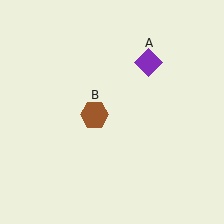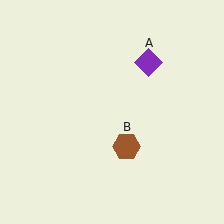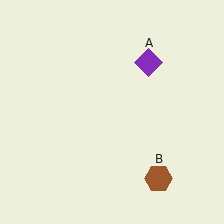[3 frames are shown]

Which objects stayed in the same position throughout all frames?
Purple diamond (object A) remained stationary.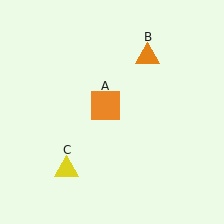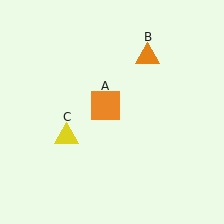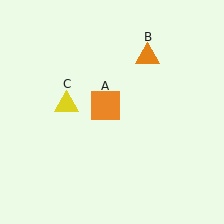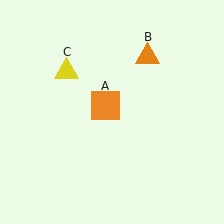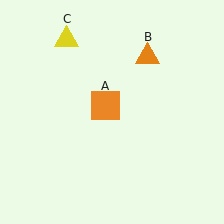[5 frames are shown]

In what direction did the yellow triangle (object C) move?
The yellow triangle (object C) moved up.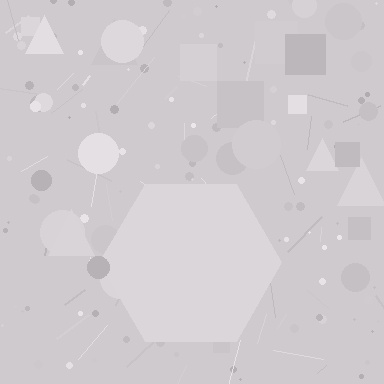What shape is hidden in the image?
A hexagon is hidden in the image.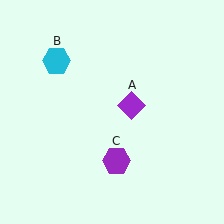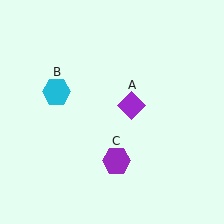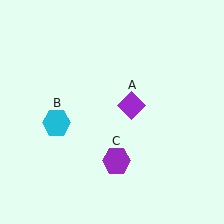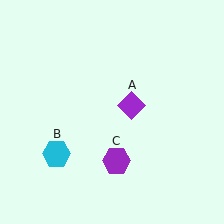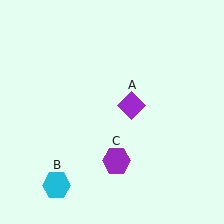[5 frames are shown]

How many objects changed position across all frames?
1 object changed position: cyan hexagon (object B).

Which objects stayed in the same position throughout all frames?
Purple diamond (object A) and purple hexagon (object C) remained stationary.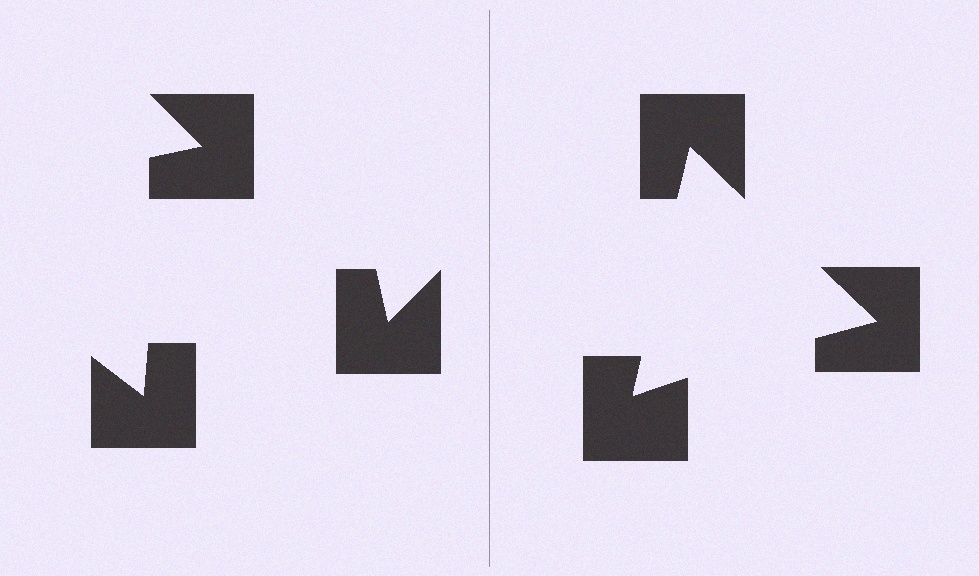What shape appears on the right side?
An illusory triangle.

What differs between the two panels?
The notched squares are positioned identically on both sides; only the wedge orientations differ. On the right they align to a triangle; on the left they are misaligned.